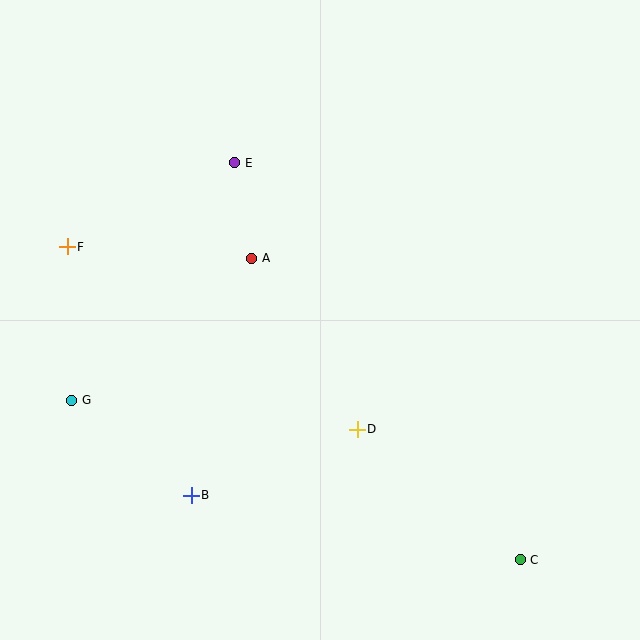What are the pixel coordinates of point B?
Point B is at (191, 495).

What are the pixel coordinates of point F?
Point F is at (67, 247).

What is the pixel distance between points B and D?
The distance between B and D is 178 pixels.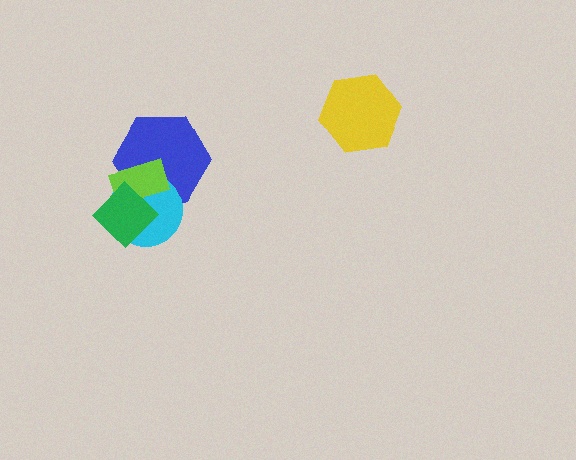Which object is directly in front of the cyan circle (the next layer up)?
The lime rectangle is directly in front of the cyan circle.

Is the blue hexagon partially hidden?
Yes, it is partially covered by another shape.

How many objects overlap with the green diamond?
3 objects overlap with the green diamond.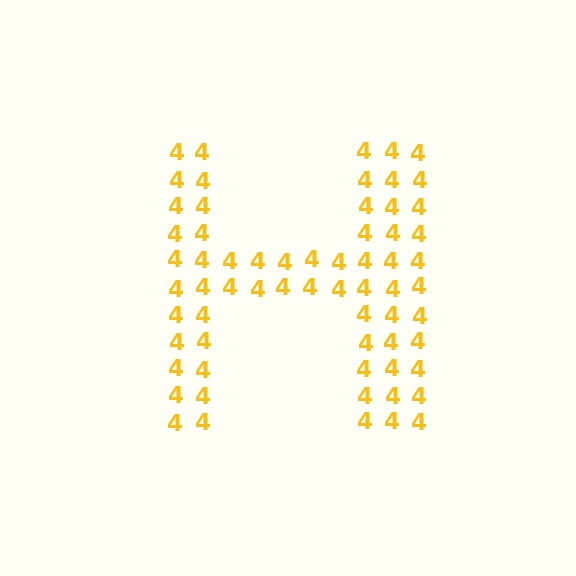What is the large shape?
The large shape is the letter H.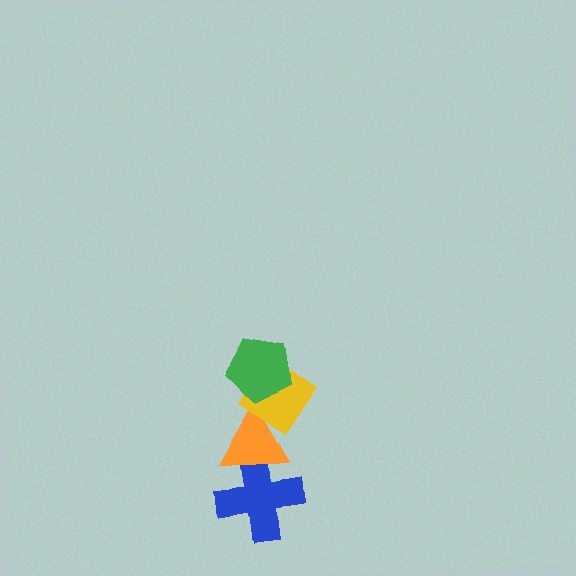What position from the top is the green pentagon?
The green pentagon is 1st from the top.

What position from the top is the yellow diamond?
The yellow diamond is 2nd from the top.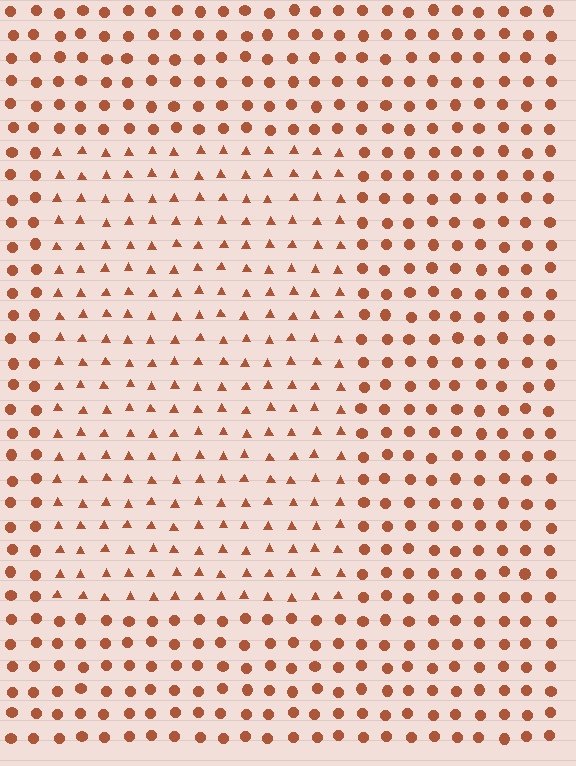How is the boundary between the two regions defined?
The boundary is defined by a change in element shape: triangles inside vs. circles outside. All elements share the same color and spacing.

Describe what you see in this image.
The image is filled with small brown elements arranged in a uniform grid. A rectangle-shaped region contains triangles, while the surrounding area contains circles. The boundary is defined purely by the change in element shape.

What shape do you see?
I see a rectangle.